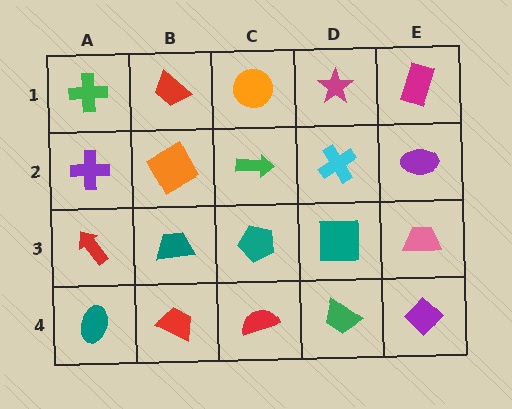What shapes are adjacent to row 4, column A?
A red arrow (row 3, column A), a red trapezoid (row 4, column B).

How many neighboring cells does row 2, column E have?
3.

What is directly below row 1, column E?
A purple ellipse.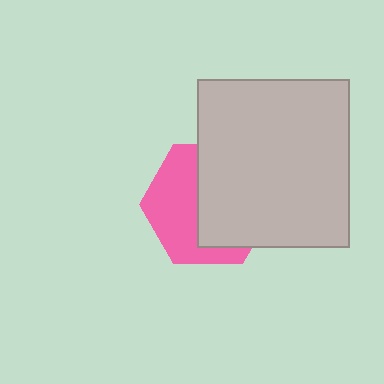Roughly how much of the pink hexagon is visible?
About half of it is visible (roughly 46%).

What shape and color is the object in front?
The object in front is a light gray rectangle.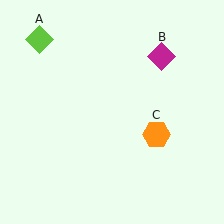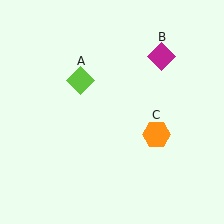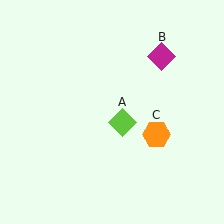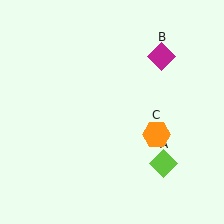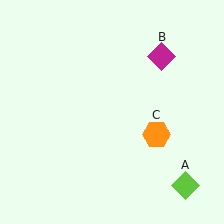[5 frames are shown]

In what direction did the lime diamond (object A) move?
The lime diamond (object A) moved down and to the right.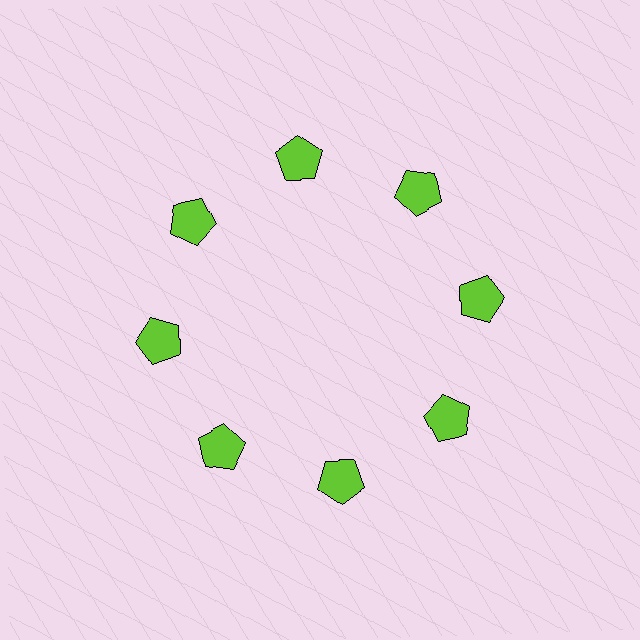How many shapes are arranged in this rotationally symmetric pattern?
There are 8 shapes, arranged in 8 groups of 1.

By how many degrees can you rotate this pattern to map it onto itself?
The pattern maps onto itself every 45 degrees of rotation.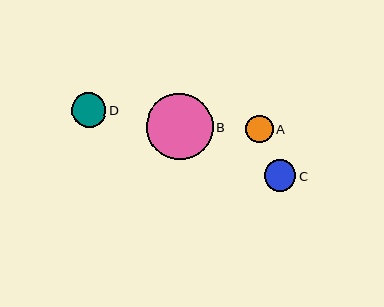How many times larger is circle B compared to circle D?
Circle B is approximately 1.9 times the size of circle D.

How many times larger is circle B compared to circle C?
Circle B is approximately 2.1 times the size of circle C.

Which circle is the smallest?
Circle A is the smallest with a size of approximately 28 pixels.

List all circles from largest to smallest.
From largest to smallest: B, D, C, A.